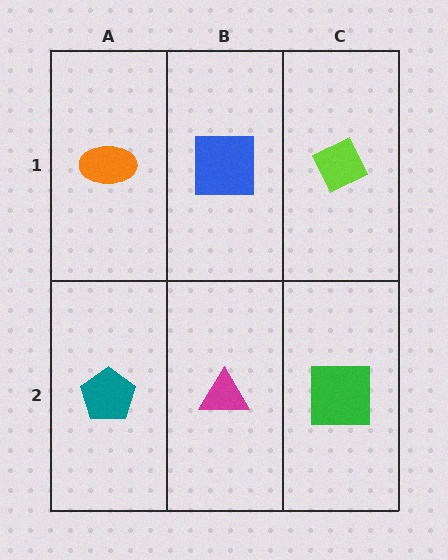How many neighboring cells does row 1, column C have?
2.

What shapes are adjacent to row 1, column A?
A teal pentagon (row 2, column A), a blue square (row 1, column B).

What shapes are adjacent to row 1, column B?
A magenta triangle (row 2, column B), an orange ellipse (row 1, column A), a lime diamond (row 1, column C).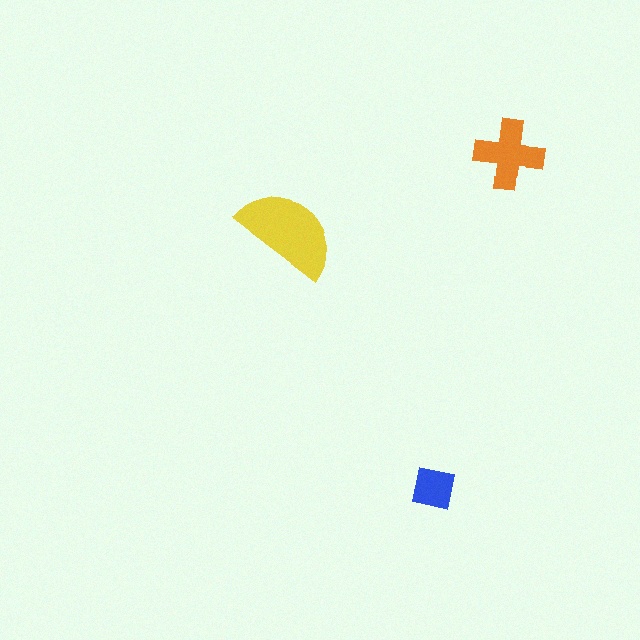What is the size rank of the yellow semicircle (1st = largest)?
1st.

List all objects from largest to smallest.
The yellow semicircle, the orange cross, the blue square.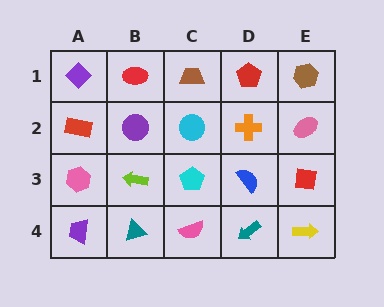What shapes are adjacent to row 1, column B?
A purple circle (row 2, column B), a purple diamond (row 1, column A), a brown trapezoid (row 1, column C).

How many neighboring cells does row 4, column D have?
3.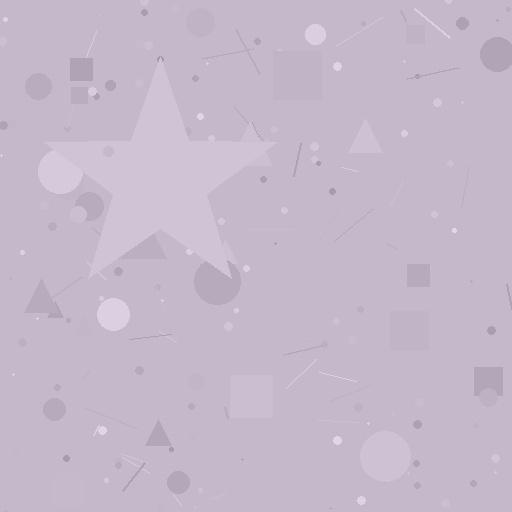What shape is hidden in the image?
A star is hidden in the image.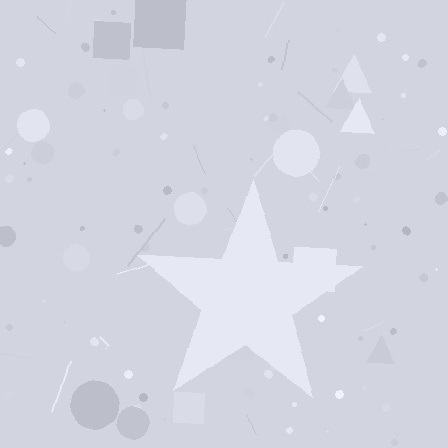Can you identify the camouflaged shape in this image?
The camouflaged shape is a star.